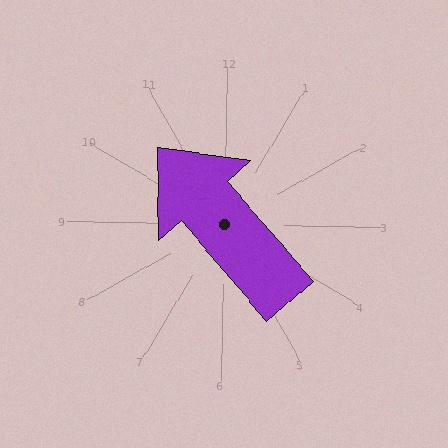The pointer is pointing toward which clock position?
Roughly 11 o'clock.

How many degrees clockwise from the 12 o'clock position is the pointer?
Approximately 318 degrees.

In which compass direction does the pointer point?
Northwest.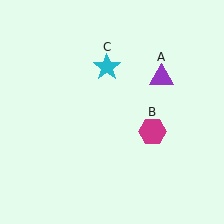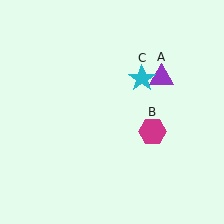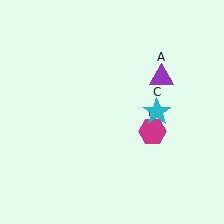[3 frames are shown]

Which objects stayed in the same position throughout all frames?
Purple triangle (object A) and magenta hexagon (object B) remained stationary.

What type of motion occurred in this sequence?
The cyan star (object C) rotated clockwise around the center of the scene.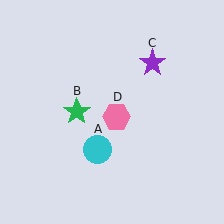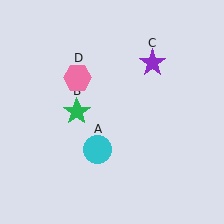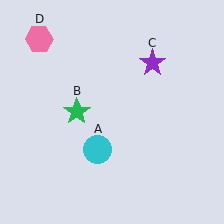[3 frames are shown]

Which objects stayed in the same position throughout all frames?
Cyan circle (object A) and green star (object B) and purple star (object C) remained stationary.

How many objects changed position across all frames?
1 object changed position: pink hexagon (object D).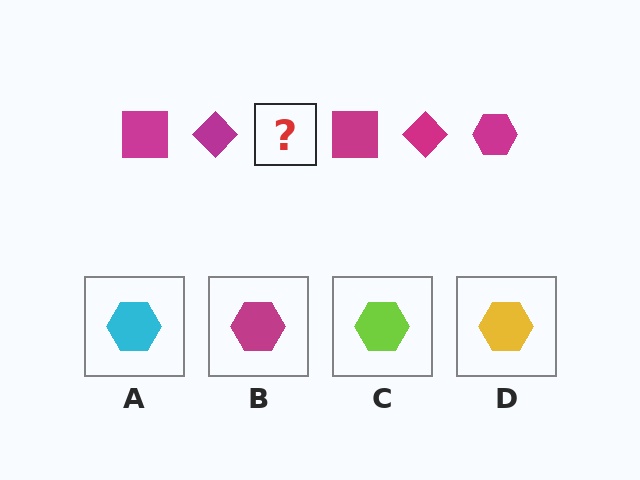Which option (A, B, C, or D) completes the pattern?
B.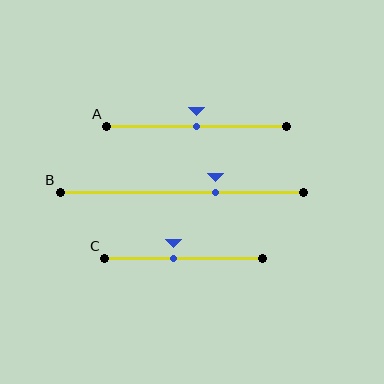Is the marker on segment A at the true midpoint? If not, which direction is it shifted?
Yes, the marker on segment A is at the true midpoint.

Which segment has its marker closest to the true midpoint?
Segment A has its marker closest to the true midpoint.